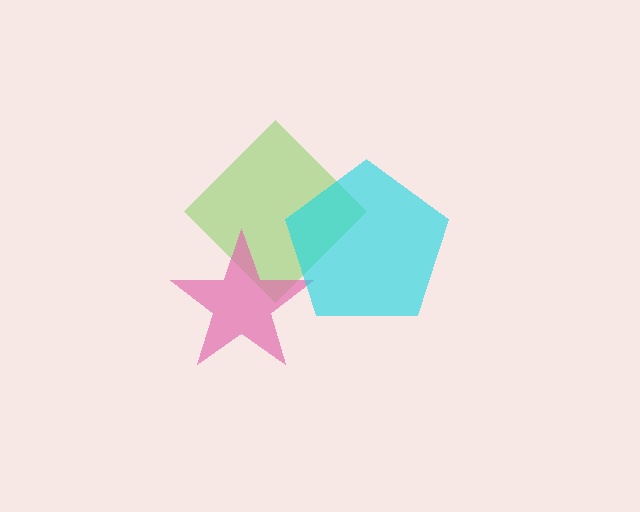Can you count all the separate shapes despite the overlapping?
Yes, there are 3 separate shapes.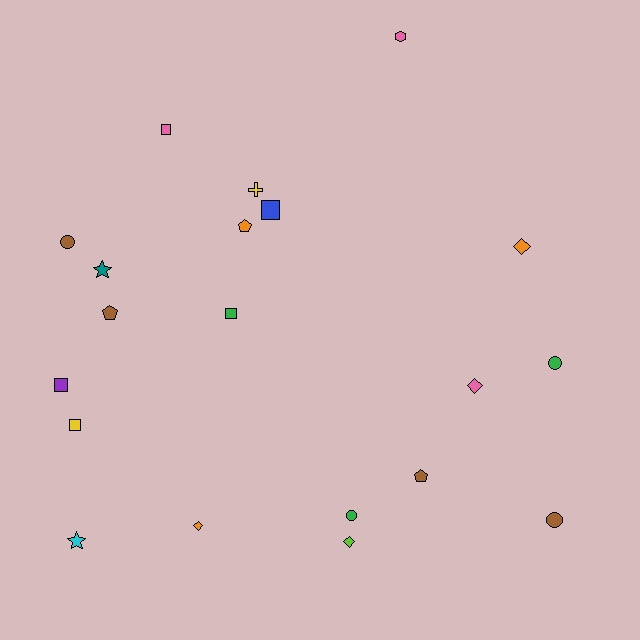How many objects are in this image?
There are 20 objects.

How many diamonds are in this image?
There are 4 diamonds.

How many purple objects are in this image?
There is 1 purple object.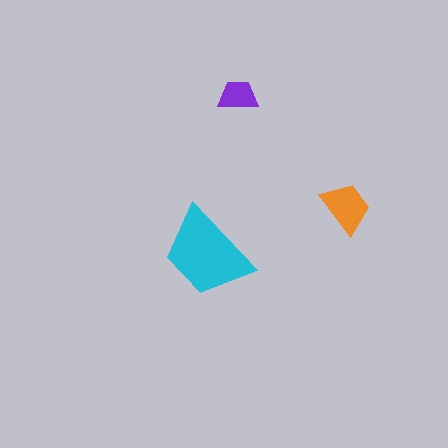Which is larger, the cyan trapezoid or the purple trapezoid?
The cyan one.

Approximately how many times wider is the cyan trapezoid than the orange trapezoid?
About 2 times wider.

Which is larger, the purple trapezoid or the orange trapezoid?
The orange one.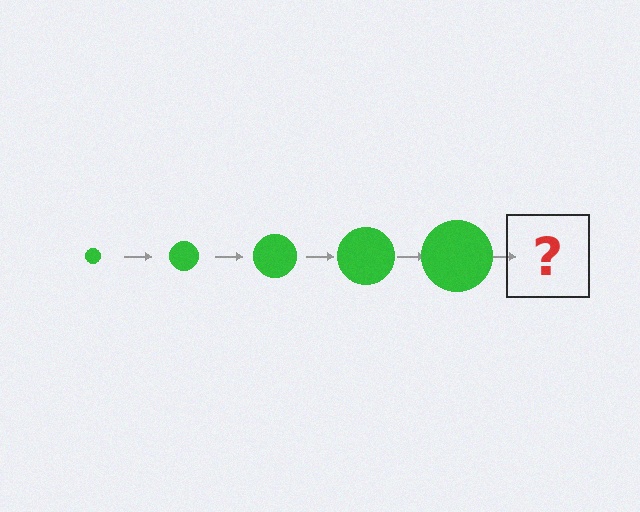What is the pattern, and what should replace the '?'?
The pattern is that the circle gets progressively larger each step. The '?' should be a green circle, larger than the previous one.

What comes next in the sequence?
The next element should be a green circle, larger than the previous one.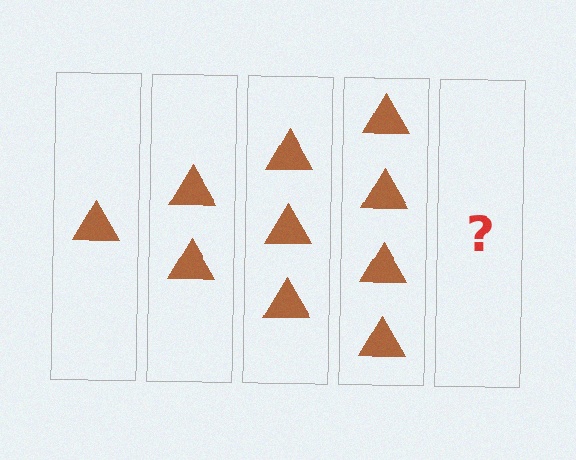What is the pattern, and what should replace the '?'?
The pattern is that each step adds one more triangle. The '?' should be 5 triangles.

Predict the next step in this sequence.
The next step is 5 triangles.